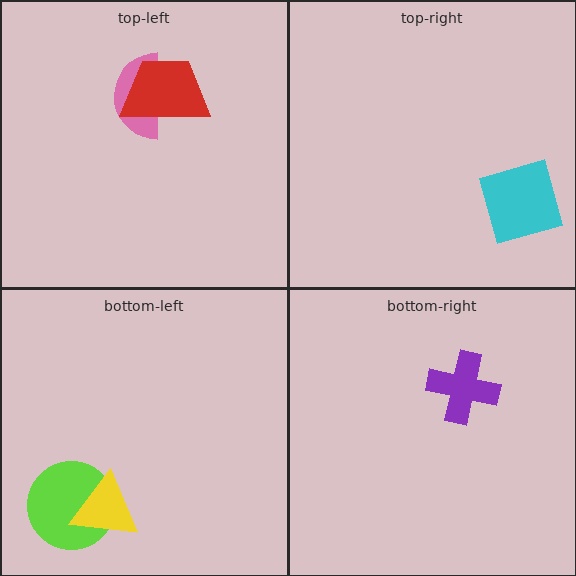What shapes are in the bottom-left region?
The lime circle, the yellow triangle.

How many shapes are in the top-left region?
2.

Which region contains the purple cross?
The bottom-right region.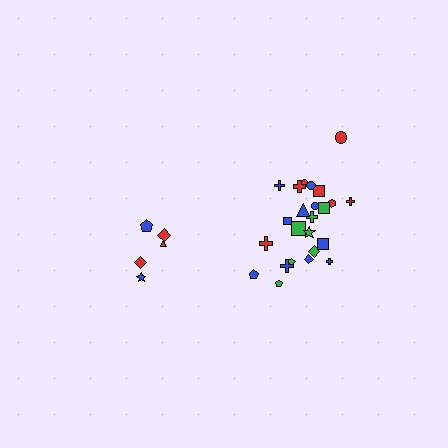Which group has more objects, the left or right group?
The right group.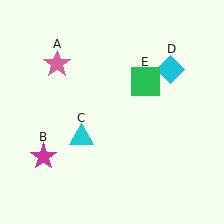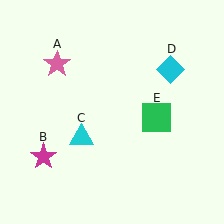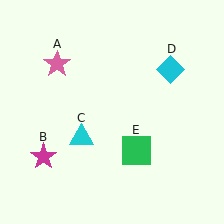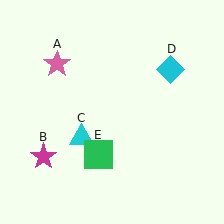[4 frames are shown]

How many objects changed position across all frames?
1 object changed position: green square (object E).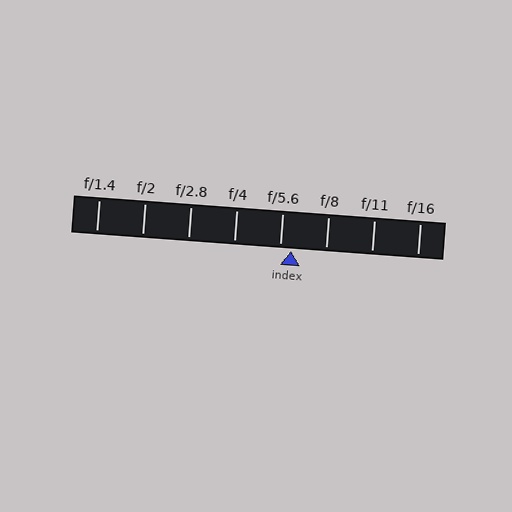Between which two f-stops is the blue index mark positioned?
The index mark is between f/5.6 and f/8.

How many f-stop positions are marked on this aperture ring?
There are 8 f-stop positions marked.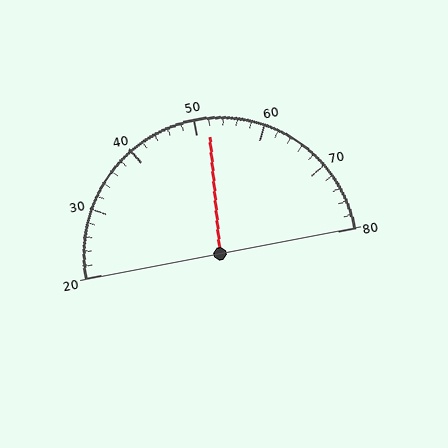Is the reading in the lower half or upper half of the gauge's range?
The reading is in the upper half of the range (20 to 80).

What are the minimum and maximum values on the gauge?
The gauge ranges from 20 to 80.